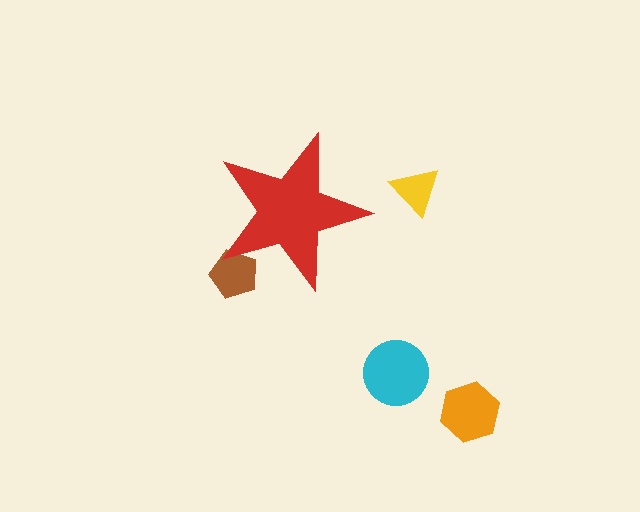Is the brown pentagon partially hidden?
Yes, the brown pentagon is partially hidden behind the red star.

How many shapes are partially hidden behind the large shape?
1 shape is partially hidden.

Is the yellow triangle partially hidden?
No, the yellow triangle is fully visible.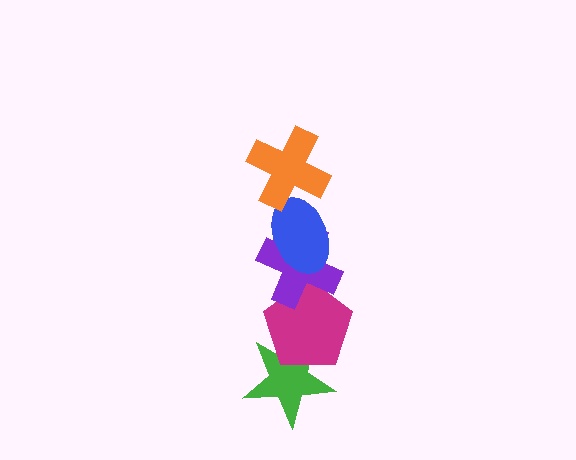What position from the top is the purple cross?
The purple cross is 3rd from the top.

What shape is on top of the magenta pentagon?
The purple cross is on top of the magenta pentagon.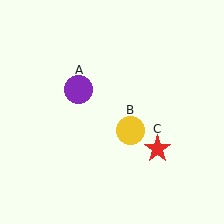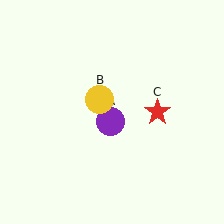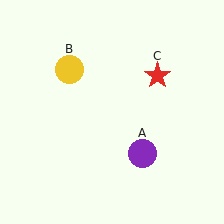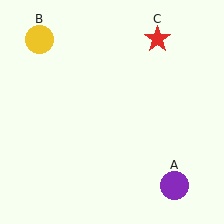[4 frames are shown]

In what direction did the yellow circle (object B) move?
The yellow circle (object B) moved up and to the left.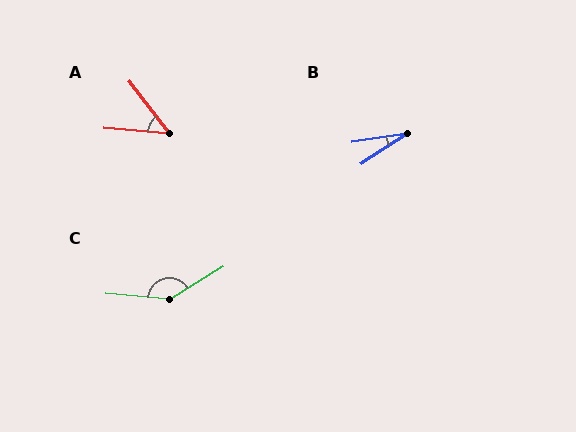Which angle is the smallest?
B, at approximately 24 degrees.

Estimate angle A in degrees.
Approximately 47 degrees.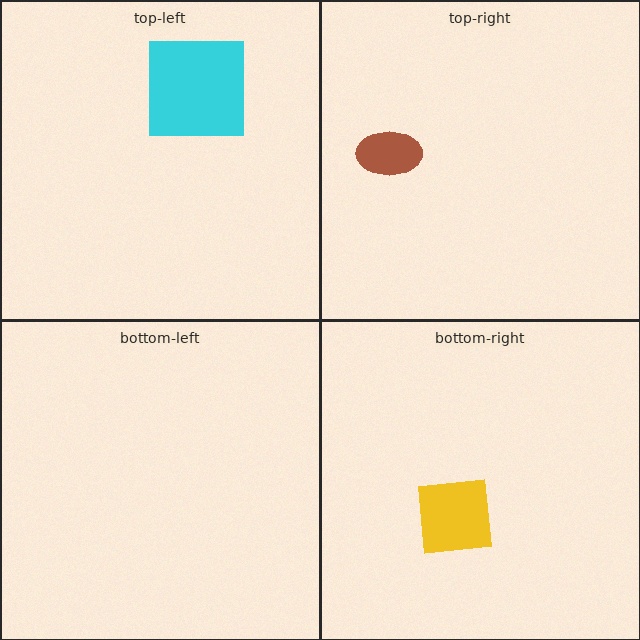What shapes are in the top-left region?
The cyan square.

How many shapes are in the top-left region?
1.